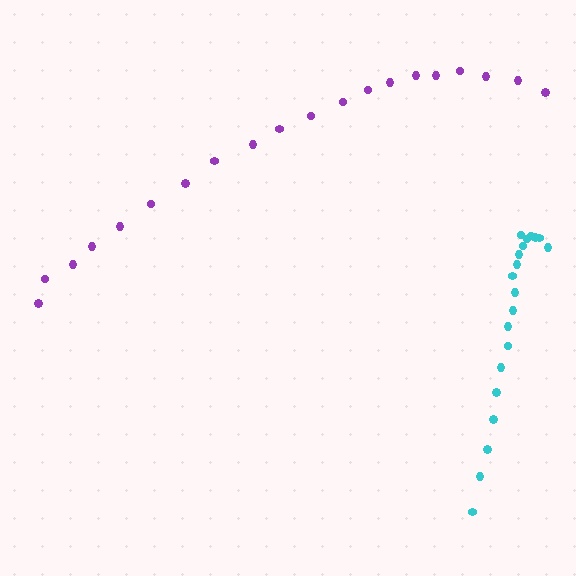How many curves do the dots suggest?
There are 2 distinct paths.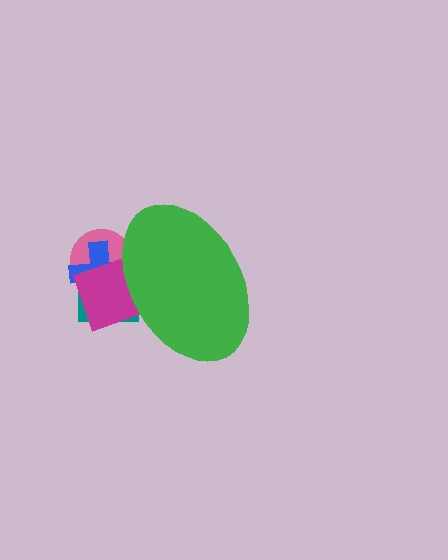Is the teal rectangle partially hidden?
Yes, the teal rectangle is partially hidden behind the green ellipse.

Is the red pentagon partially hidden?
Yes, the red pentagon is partially hidden behind the green ellipse.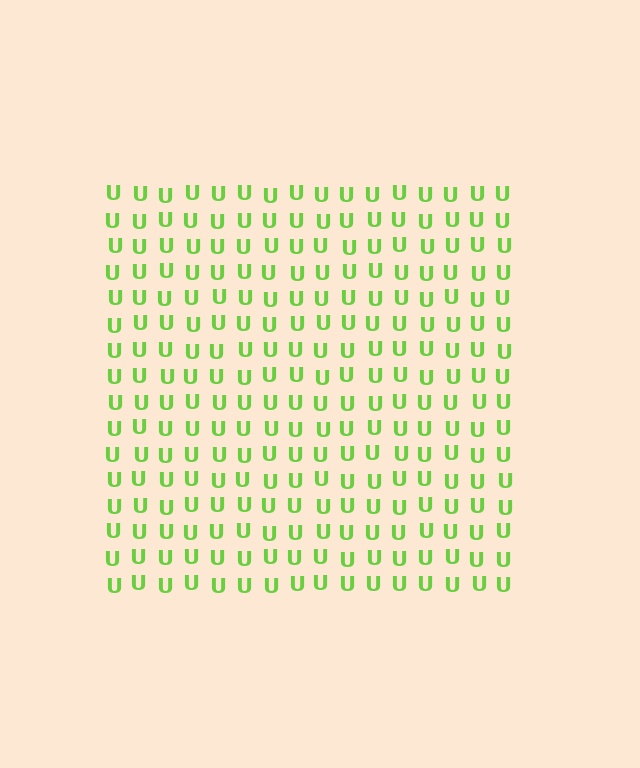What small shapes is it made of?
It is made of small letter U's.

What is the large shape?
The large shape is a square.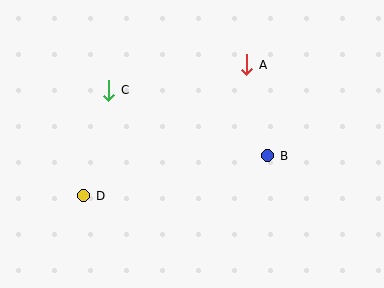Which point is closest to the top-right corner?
Point A is closest to the top-right corner.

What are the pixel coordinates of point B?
Point B is at (268, 156).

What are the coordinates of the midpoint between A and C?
The midpoint between A and C is at (178, 77).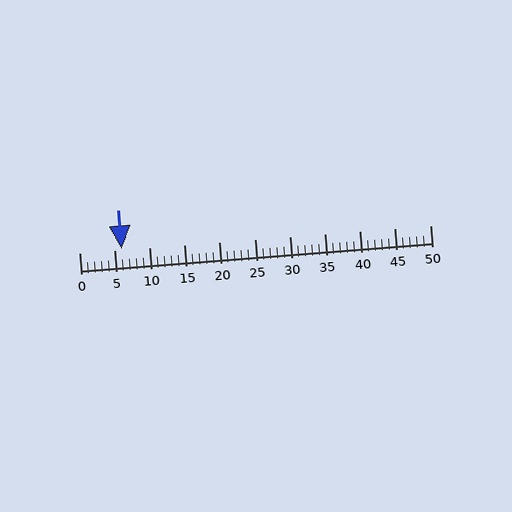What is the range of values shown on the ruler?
The ruler shows values from 0 to 50.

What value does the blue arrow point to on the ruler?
The blue arrow points to approximately 6.